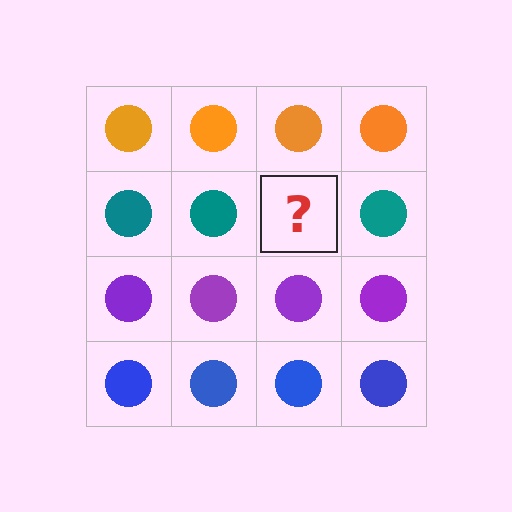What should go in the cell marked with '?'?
The missing cell should contain a teal circle.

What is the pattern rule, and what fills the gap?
The rule is that each row has a consistent color. The gap should be filled with a teal circle.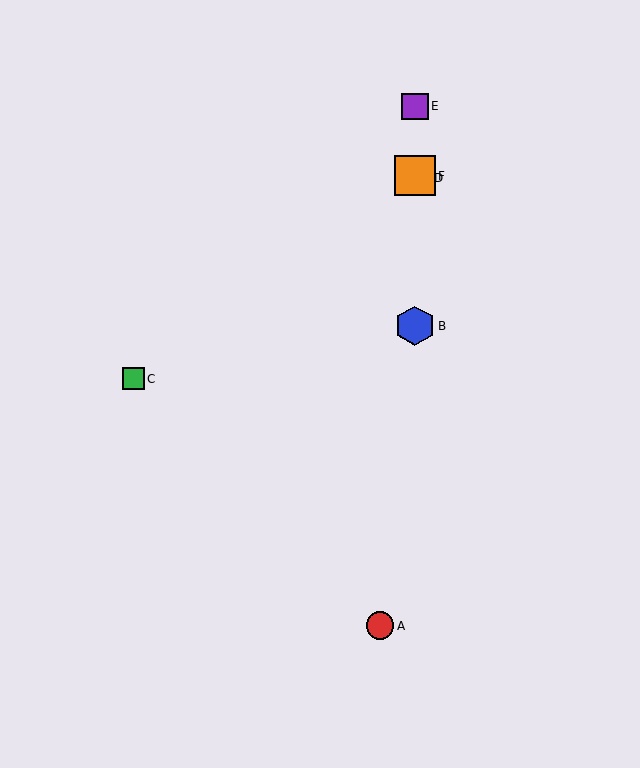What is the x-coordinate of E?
Object E is at x≈415.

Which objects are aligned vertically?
Objects B, D, E, F are aligned vertically.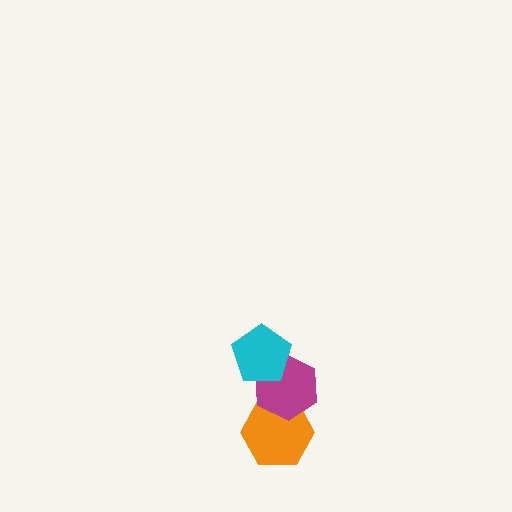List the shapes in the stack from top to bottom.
From top to bottom: the cyan pentagon, the magenta hexagon, the orange hexagon.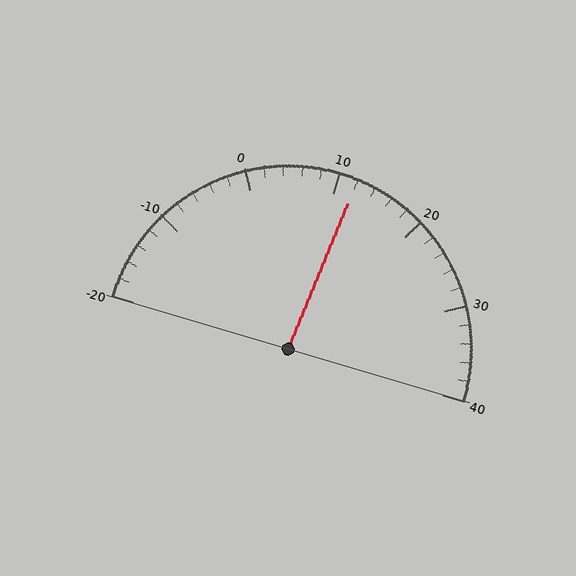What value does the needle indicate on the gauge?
The needle indicates approximately 12.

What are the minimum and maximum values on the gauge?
The gauge ranges from -20 to 40.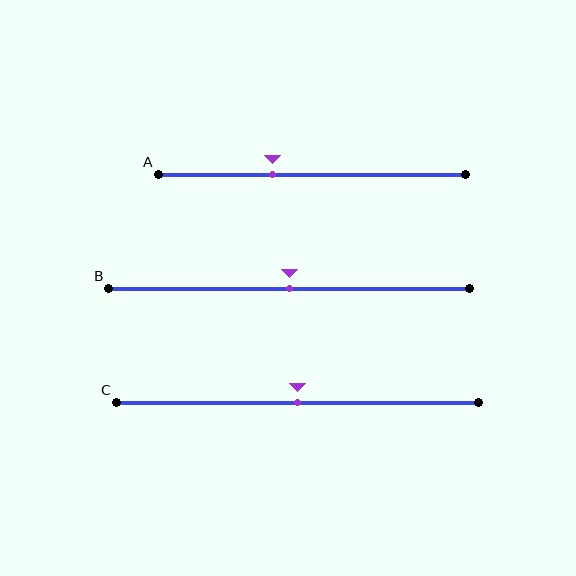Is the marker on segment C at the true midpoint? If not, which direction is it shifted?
Yes, the marker on segment C is at the true midpoint.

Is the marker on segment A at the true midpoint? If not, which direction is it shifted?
No, the marker on segment A is shifted to the left by about 13% of the segment length.